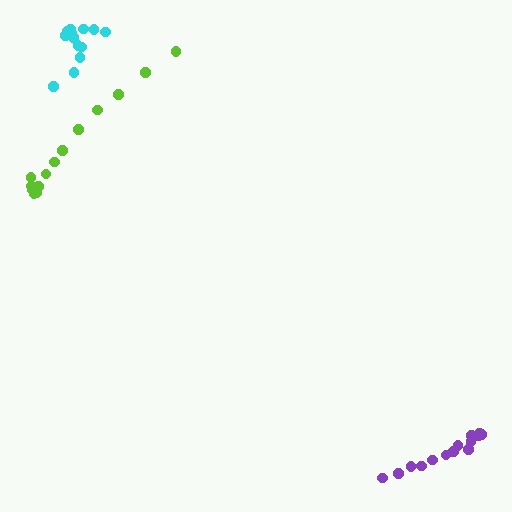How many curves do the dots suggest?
There are 3 distinct paths.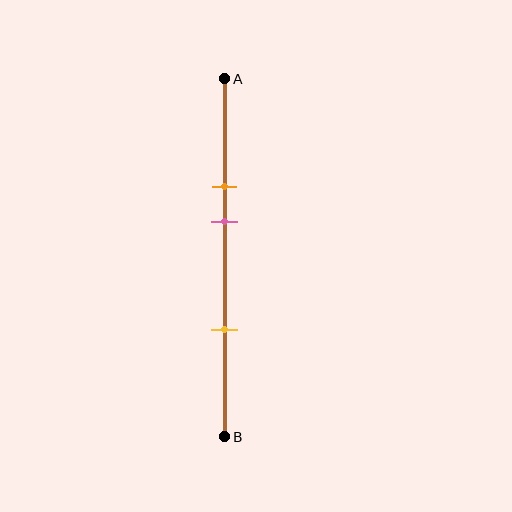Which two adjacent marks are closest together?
The orange and pink marks are the closest adjacent pair.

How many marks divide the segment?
There are 3 marks dividing the segment.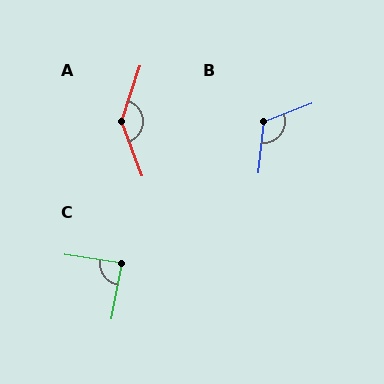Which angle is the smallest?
C, at approximately 88 degrees.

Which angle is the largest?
A, at approximately 141 degrees.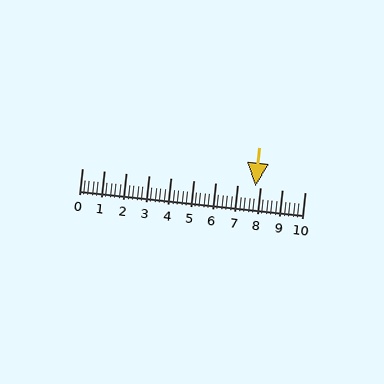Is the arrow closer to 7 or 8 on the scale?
The arrow is closer to 8.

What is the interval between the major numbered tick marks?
The major tick marks are spaced 1 units apart.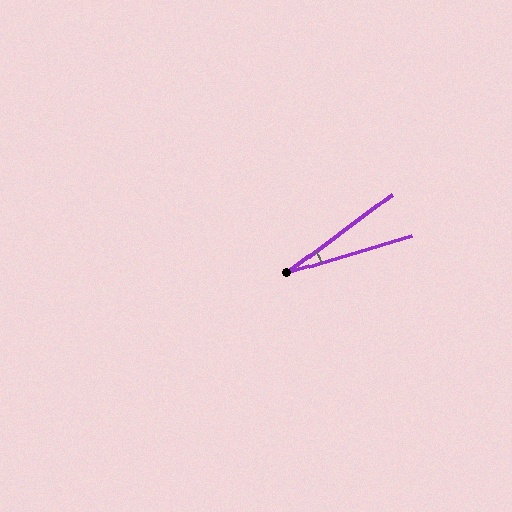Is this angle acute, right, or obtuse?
It is acute.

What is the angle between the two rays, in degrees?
Approximately 20 degrees.